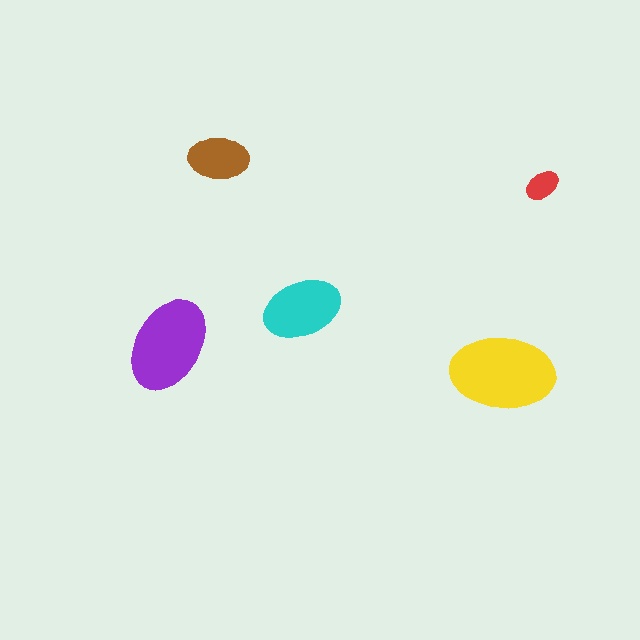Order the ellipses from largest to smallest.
the yellow one, the purple one, the cyan one, the brown one, the red one.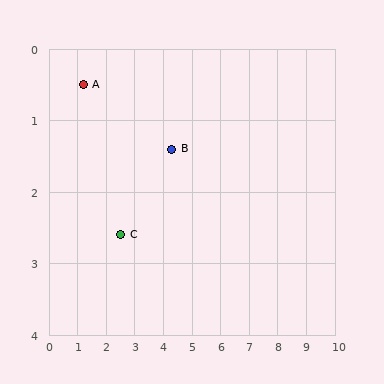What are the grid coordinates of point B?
Point B is at approximately (4.3, 1.4).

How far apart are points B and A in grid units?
Points B and A are about 3.2 grid units apart.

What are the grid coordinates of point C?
Point C is at approximately (2.5, 2.6).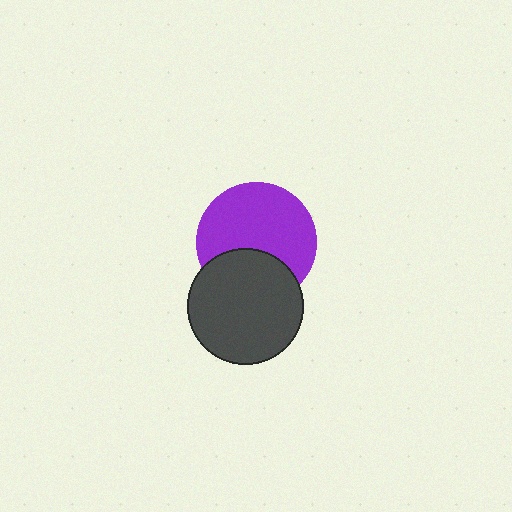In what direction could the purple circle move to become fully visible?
The purple circle could move up. That would shift it out from behind the dark gray circle entirely.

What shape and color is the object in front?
The object in front is a dark gray circle.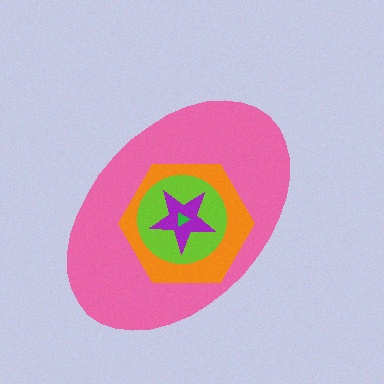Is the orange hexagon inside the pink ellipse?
Yes.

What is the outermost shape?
The pink ellipse.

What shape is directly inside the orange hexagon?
The lime circle.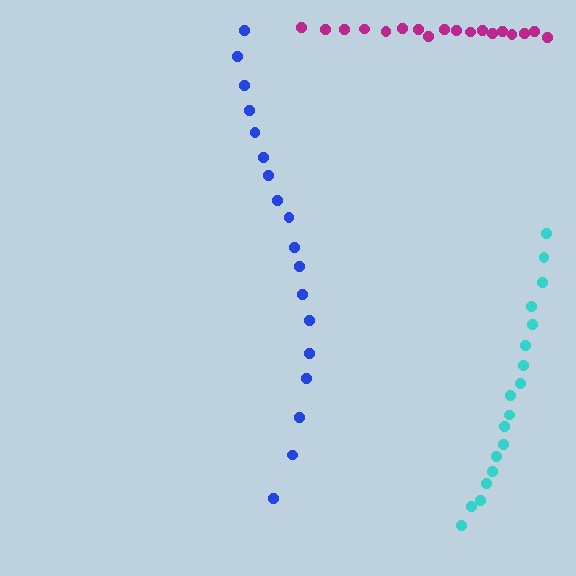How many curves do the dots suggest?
There are 3 distinct paths.